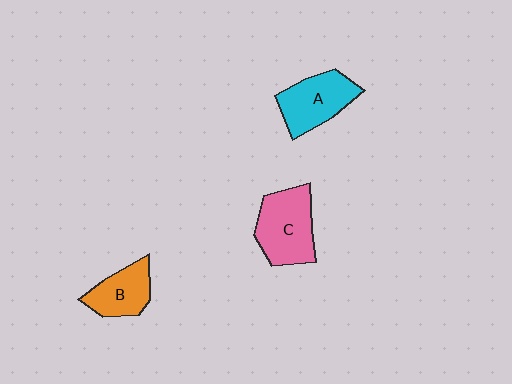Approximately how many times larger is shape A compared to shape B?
Approximately 1.3 times.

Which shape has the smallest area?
Shape B (orange).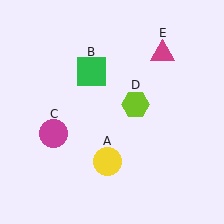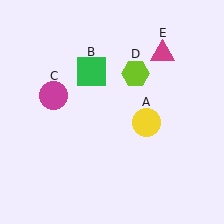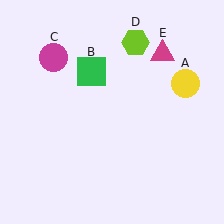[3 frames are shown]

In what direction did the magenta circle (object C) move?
The magenta circle (object C) moved up.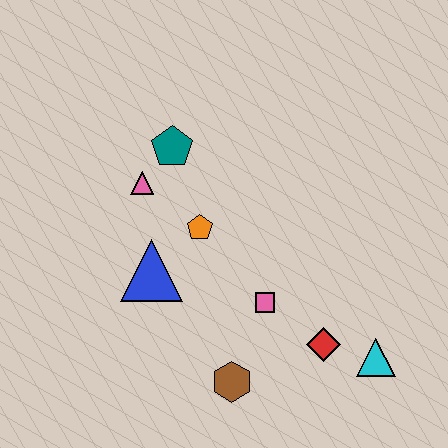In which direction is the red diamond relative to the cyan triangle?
The red diamond is to the left of the cyan triangle.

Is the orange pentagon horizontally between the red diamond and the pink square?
No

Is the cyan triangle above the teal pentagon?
No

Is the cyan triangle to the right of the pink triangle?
Yes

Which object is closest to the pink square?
The red diamond is closest to the pink square.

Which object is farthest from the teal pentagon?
The cyan triangle is farthest from the teal pentagon.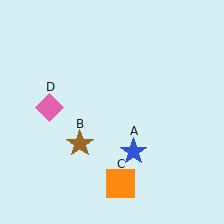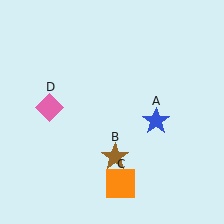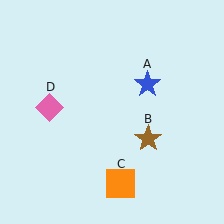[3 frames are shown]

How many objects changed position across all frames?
2 objects changed position: blue star (object A), brown star (object B).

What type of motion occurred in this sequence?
The blue star (object A), brown star (object B) rotated counterclockwise around the center of the scene.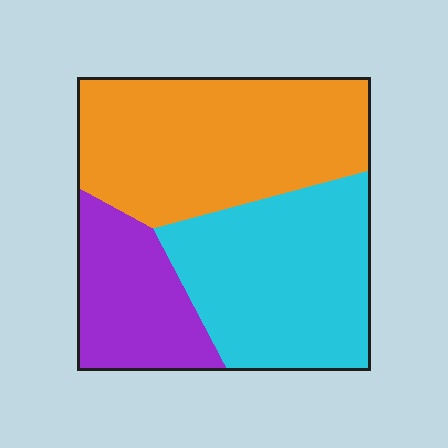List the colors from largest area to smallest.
From largest to smallest: orange, cyan, purple.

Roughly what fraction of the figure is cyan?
Cyan takes up about three eighths (3/8) of the figure.